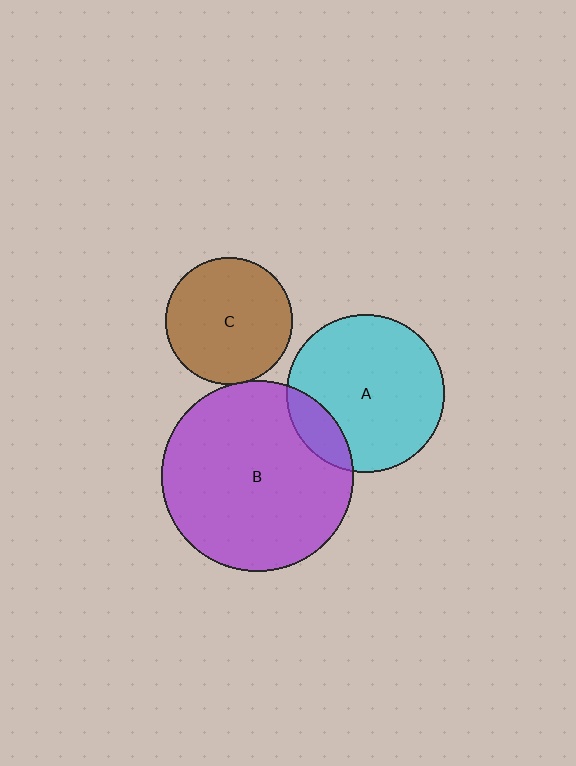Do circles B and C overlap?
Yes.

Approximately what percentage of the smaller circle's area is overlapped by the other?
Approximately 5%.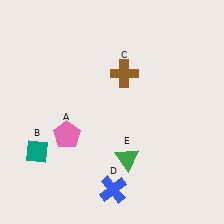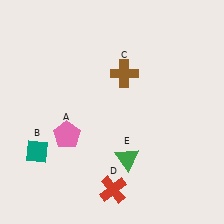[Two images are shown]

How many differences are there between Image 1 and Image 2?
There is 1 difference between the two images.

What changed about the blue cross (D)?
In Image 1, D is blue. In Image 2, it changed to red.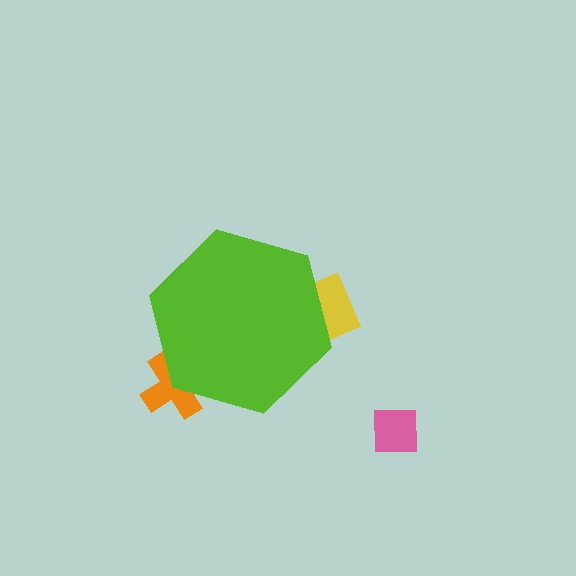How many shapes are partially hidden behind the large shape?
2 shapes are partially hidden.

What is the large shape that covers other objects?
A lime hexagon.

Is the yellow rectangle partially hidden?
Yes, the yellow rectangle is partially hidden behind the lime hexagon.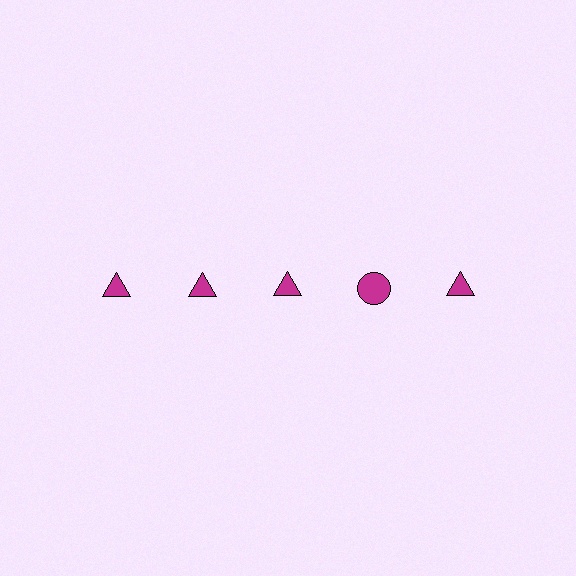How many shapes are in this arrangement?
There are 5 shapes arranged in a grid pattern.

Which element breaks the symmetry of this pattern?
The magenta circle in the top row, second from right column breaks the symmetry. All other shapes are magenta triangles.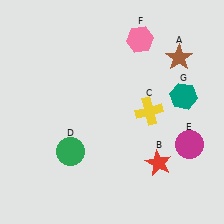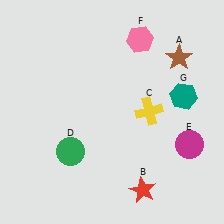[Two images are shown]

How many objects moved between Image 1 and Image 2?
1 object moved between the two images.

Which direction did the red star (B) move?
The red star (B) moved down.